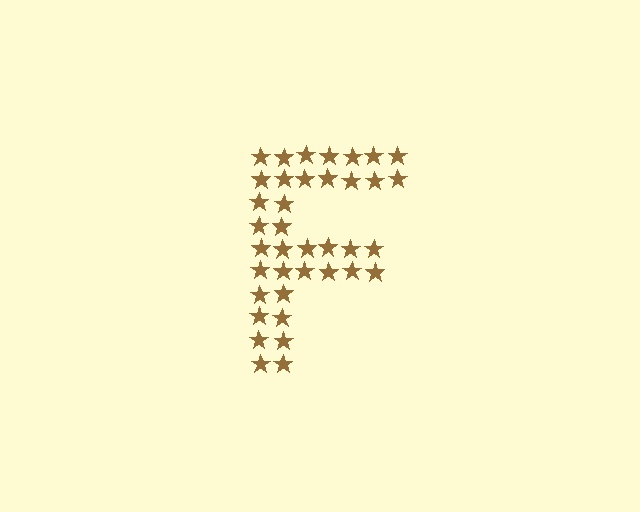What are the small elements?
The small elements are stars.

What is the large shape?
The large shape is the letter F.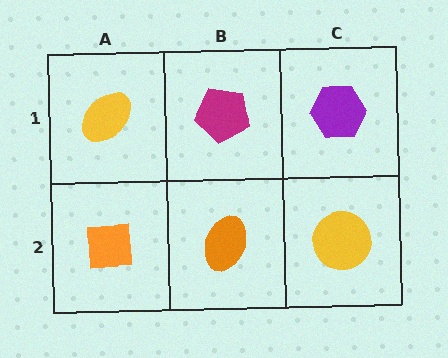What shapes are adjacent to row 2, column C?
A purple hexagon (row 1, column C), an orange ellipse (row 2, column B).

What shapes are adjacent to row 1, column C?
A yellow circle (row 2, column C), a magenta pentagon (row 1, column B).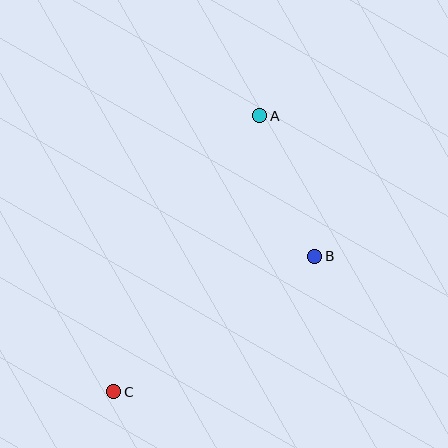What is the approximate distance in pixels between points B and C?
The distance between B and C is approximately 243 pixels.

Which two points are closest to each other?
Points A and B are closest to each other.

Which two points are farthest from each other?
Points A and C are farthest from each other.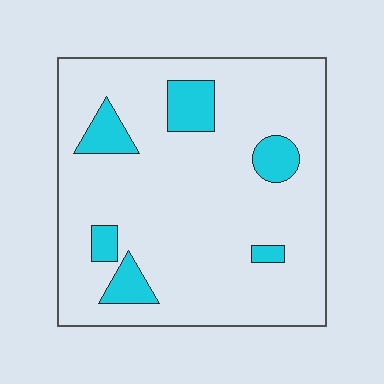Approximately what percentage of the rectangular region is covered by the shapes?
Approximately 15%.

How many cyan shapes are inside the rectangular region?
6.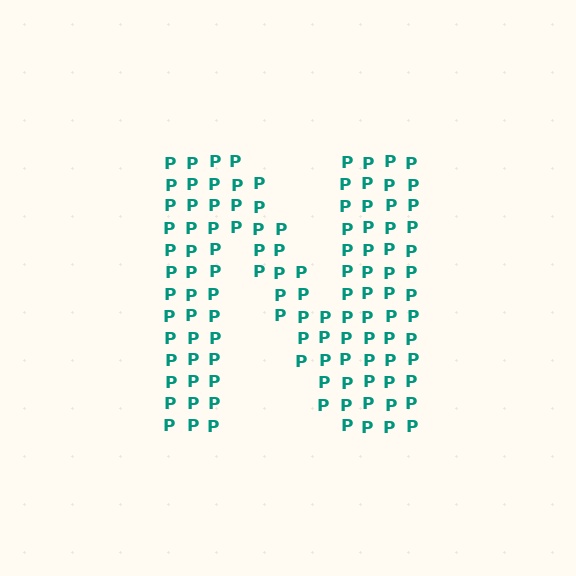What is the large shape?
The large shape is the letter N.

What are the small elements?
The small elements are letter P's.